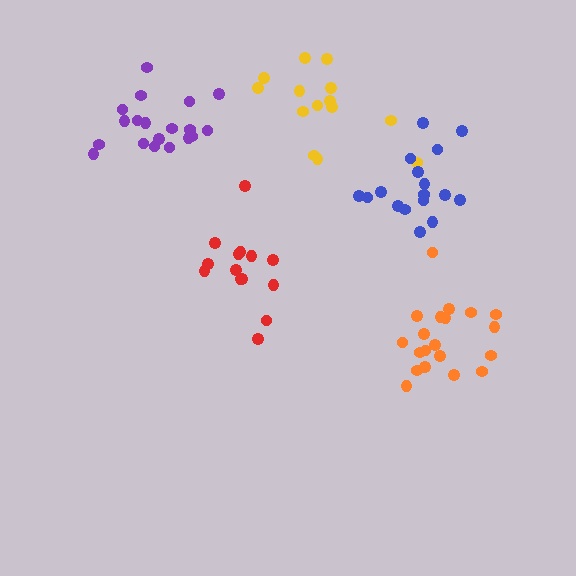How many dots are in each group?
Group 1: 20 dots, Group 2: 19 dots, Group 3: 14 dots, Group 4: 14 dots, Group 5: 17 dots (84 total).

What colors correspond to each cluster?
The clusters are colored: orange, purple, red, yellow, blue.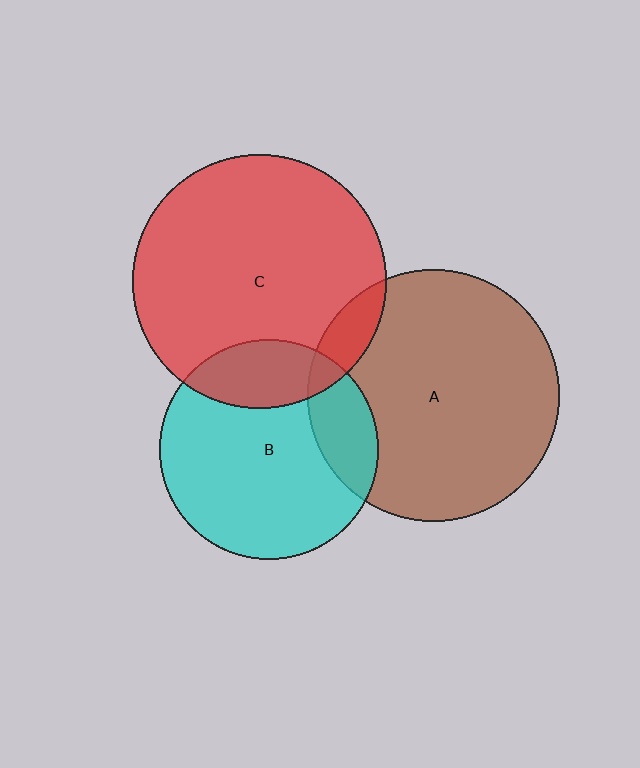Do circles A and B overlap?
Yes.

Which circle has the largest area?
Circle C (red).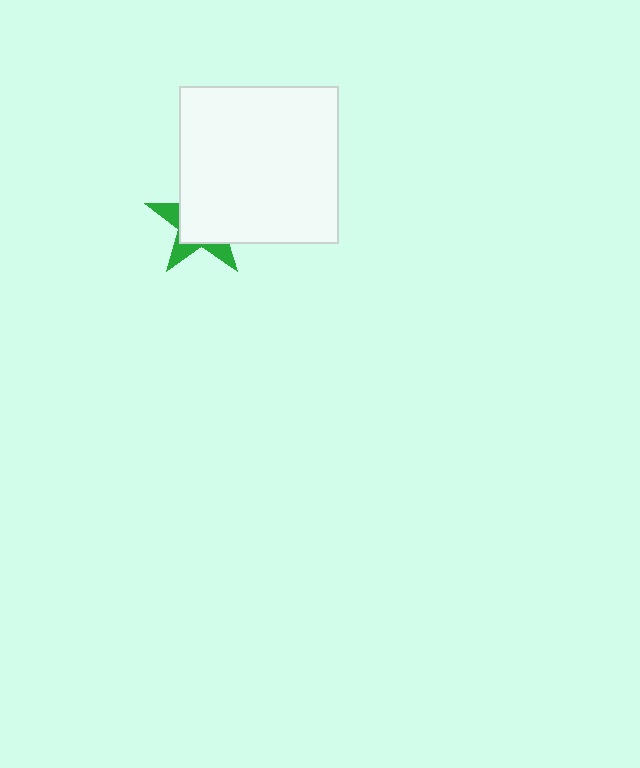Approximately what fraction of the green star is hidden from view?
Roughly 67% of the green star is hidden behind the white rectangle.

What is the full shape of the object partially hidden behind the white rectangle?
The partially hidden object is a green star.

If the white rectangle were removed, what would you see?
You would see the complete green star.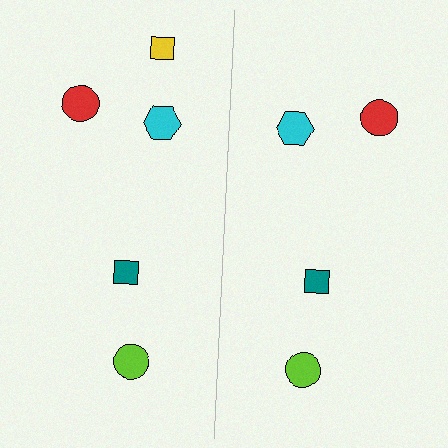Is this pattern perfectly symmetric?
No, the pattern is not perfectly symmetric. A yellow square is missing from the right side.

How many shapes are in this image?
There are 9 shapes in this image.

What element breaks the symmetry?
A yellow square is missing from the right side.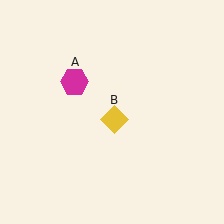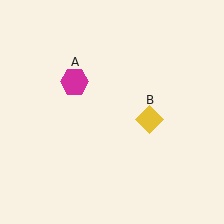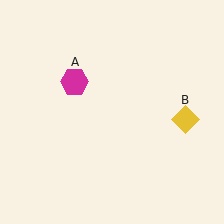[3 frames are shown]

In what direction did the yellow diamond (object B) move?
The yellow diamond (object B) moved right.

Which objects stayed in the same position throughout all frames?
Magenta hexagon (object A) remained stationary.